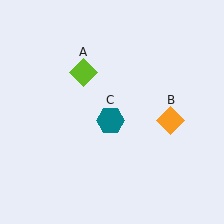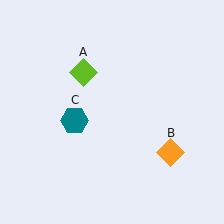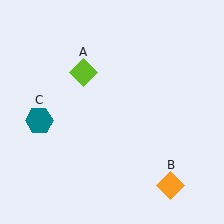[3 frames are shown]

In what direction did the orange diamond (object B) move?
The orange diamond (object B) moved down.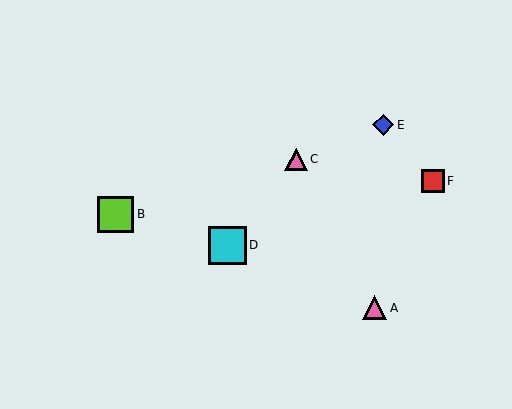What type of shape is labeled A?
Shape A is a pink triangle.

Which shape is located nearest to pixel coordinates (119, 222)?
The lime square (labeled B) at (116, 214) is nearest to that location.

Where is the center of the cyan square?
The center of the cyan square is at (227, 245).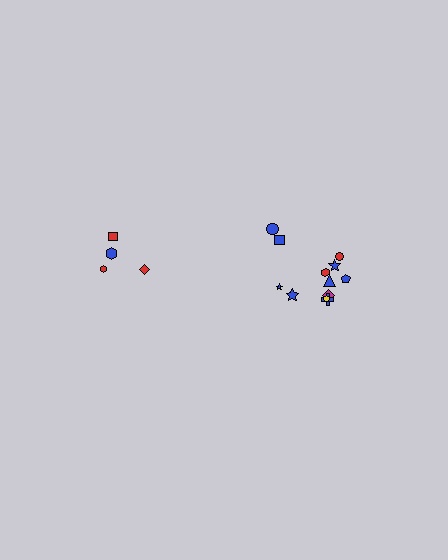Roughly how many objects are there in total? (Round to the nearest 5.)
Roughly 15 objects in total.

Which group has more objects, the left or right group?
The right group.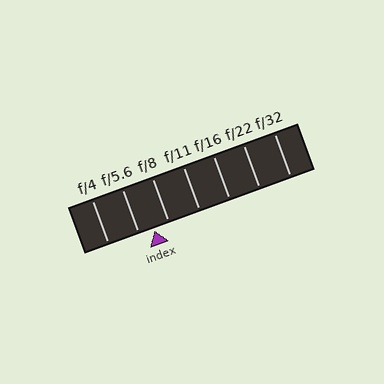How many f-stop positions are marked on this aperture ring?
There are 7 f-stop positions marked.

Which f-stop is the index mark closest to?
The index mark is closest to f/8.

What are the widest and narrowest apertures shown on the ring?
The widest aperture shown is f/4 and the narrowest is f/32.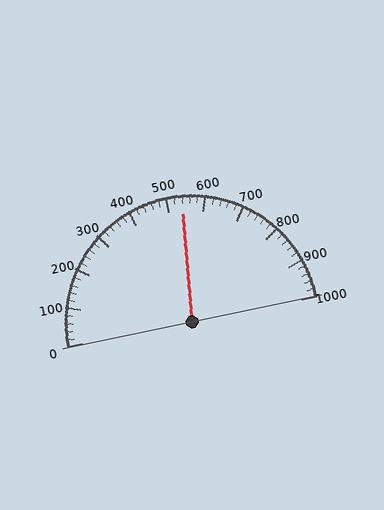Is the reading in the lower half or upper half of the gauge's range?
The reading is in the upper half of the range (0 to 1000).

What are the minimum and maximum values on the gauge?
The gauge ranges from 0 to 1000.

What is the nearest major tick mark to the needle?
The nearest major tick mark is 500.